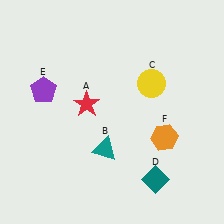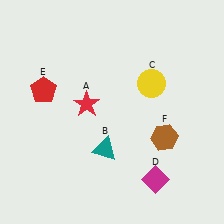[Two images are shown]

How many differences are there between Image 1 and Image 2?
There are 3 differences between the two images.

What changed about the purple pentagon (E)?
In Image 1, E is purple. In Image 2, it changed to red.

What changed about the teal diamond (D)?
In Image 1, D is teal. In Image 2, it changed to magenta.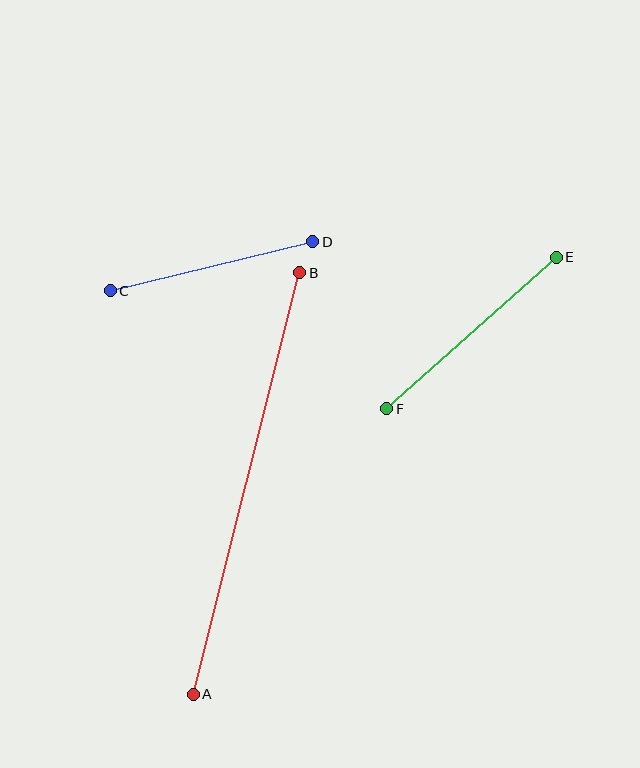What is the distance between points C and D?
The distance is approximately 208 pixels.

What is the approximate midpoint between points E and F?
The midpoint is at approximately (472, 333) pixels.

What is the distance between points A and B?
The distance is approximately 435 pixels.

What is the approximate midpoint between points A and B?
The midpoint is at approximately (246, 483) pixels.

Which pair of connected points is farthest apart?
Points A and B are farthest apart.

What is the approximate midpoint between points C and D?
The midpoint is at approximately (211, 266) pixels.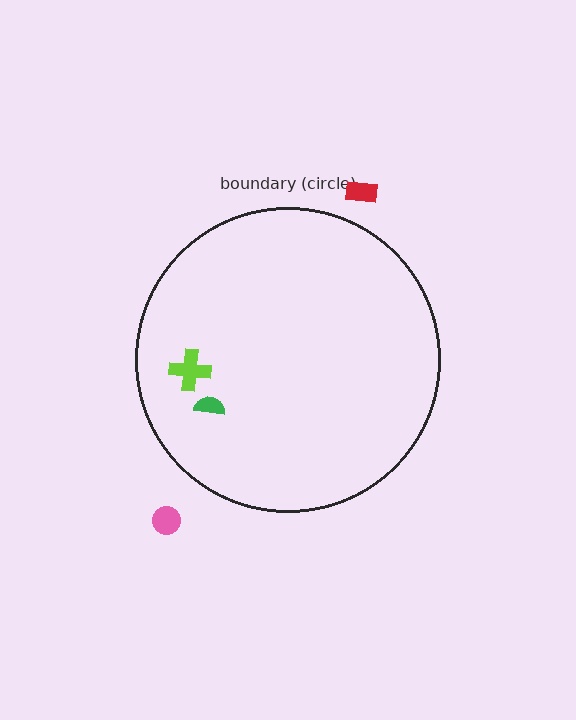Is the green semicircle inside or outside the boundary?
Inside.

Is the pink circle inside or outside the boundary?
Outside.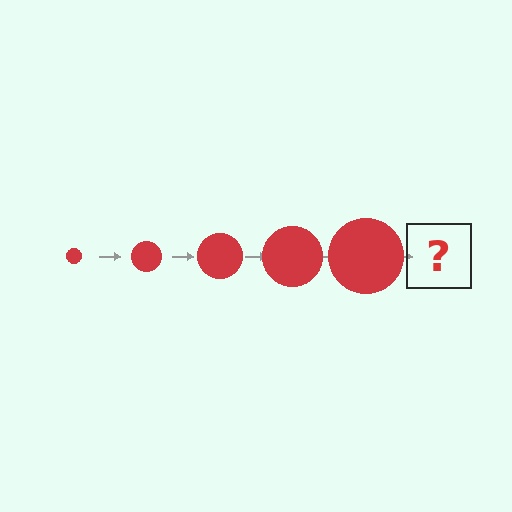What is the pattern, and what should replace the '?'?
The pattern is that the circle gets progressively larger each step. The '?' should be a red circle, larger than the previous one.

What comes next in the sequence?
The next element should be a red circle, larger than the previous one.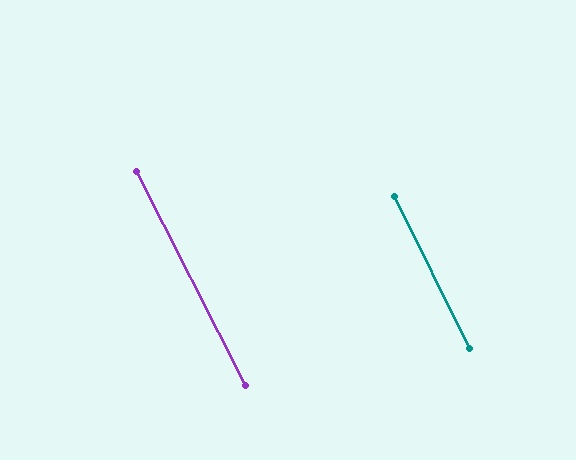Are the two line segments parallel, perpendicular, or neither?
Parallel — their directions differ by only 0.7°.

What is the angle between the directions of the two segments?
Approximately 1 degree.